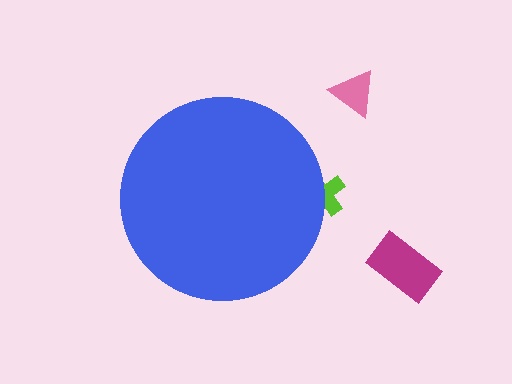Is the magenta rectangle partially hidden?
No, the magenta rectangle is fully visible.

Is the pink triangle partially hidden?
No, the pink triangle is fully visible.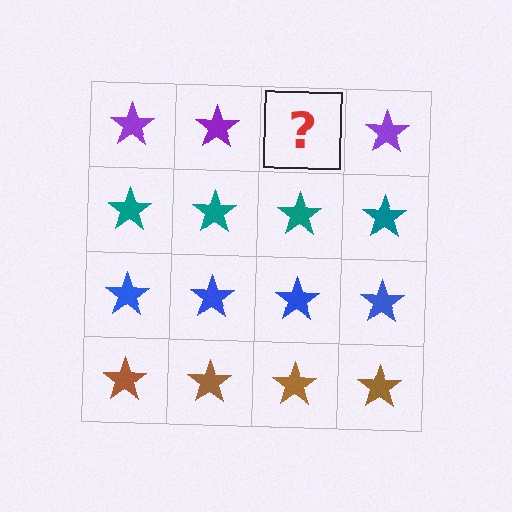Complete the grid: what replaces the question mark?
The question mark should be replaced with a purple star.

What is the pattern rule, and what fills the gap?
The rule is that each row has a consistent color. The gap should be filled with a purple star.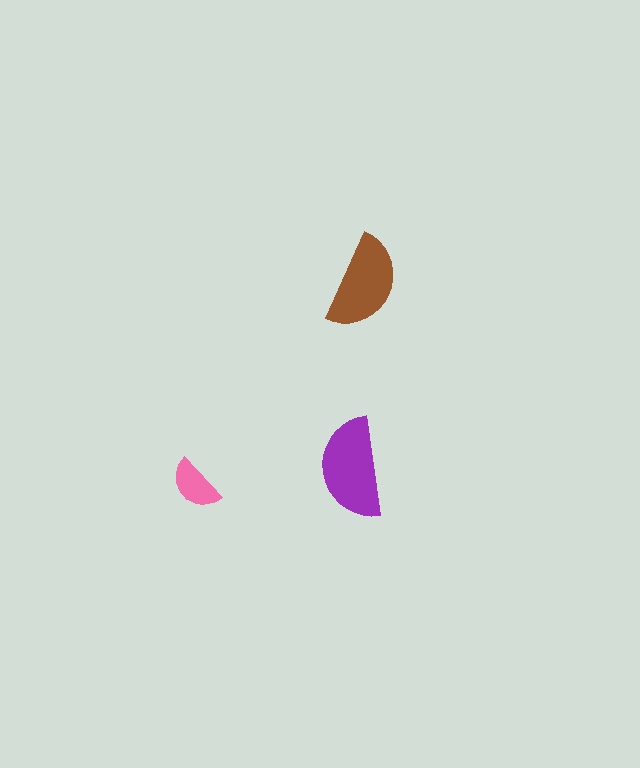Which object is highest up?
The brown semicircle is topmost.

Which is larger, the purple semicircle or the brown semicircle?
The purple one.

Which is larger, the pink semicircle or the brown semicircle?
The brown one.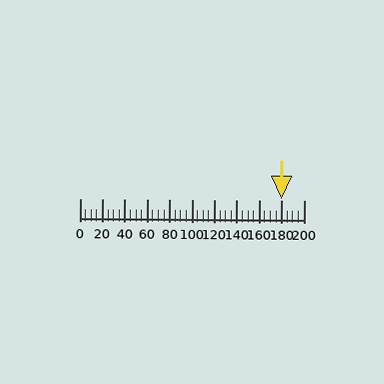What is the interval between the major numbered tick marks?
The major tick marks are spaced 20 units apart.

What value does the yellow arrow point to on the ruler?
The yellow arrow points to approximately 180.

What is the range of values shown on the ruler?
The ruler shows values from 0 to 200.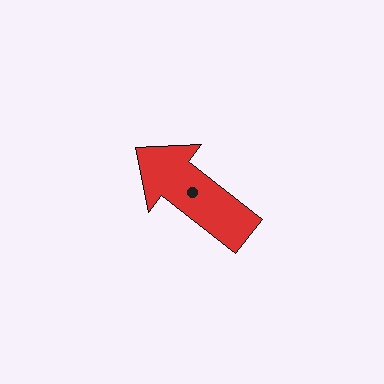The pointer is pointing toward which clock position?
Roughly 10 o'clock.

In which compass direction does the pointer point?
Northwest.